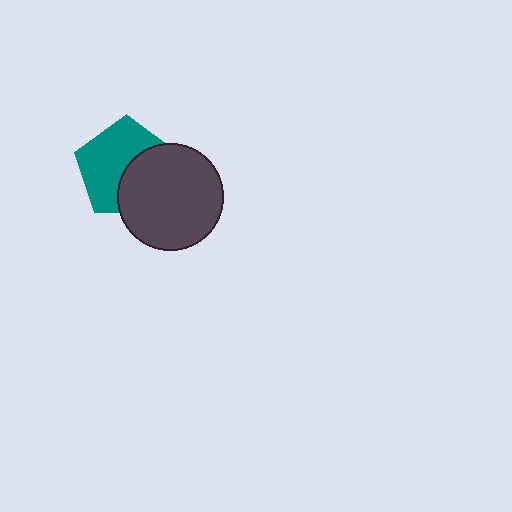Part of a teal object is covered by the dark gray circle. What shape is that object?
It is a pentagon.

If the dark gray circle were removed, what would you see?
You would see the complete teal pentagon.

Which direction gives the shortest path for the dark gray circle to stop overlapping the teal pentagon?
Moving toward the lower-right gives the shortest separation.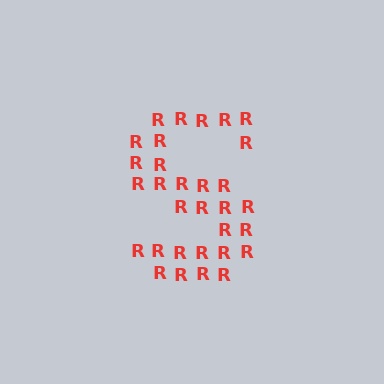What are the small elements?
The small elements are letter R's.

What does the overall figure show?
The overall figure shows the letter S.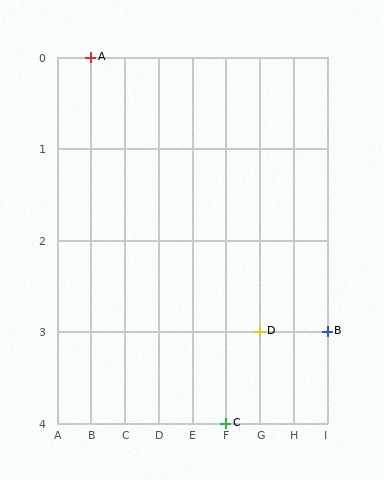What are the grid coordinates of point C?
Point C is at grid coordinates (F, 4).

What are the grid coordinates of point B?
Point B is at grid coordinates (I, 3).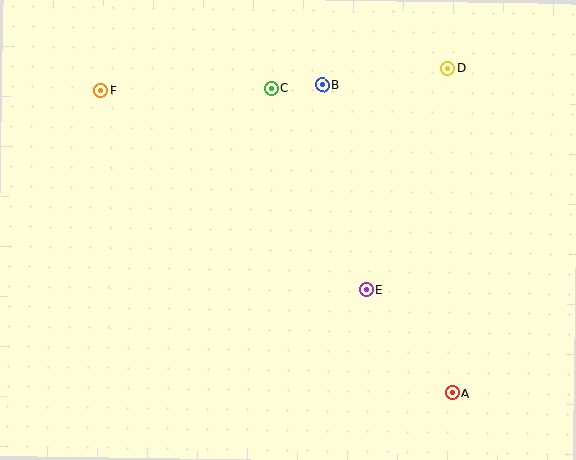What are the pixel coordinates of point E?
Point E is at (366, 290).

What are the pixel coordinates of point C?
Point C is at (271, 88).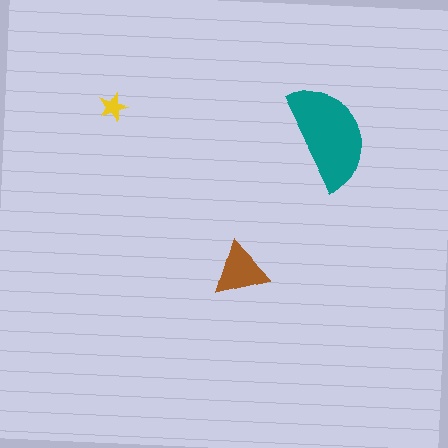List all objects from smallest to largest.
The yellow star, the brown triangle, the teal semicircle.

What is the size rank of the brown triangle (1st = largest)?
2nd.